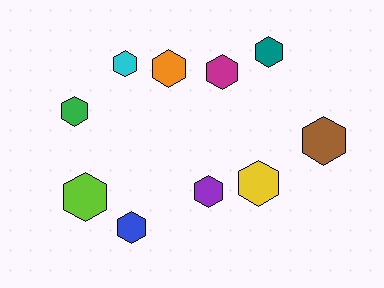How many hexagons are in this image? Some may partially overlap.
There are 10 hexagons.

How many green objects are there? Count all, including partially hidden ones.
There is 1 green object.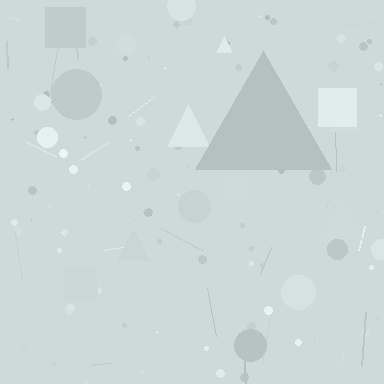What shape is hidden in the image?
A triangle is hidden in the image.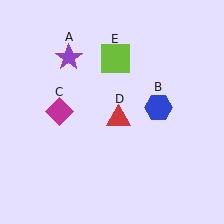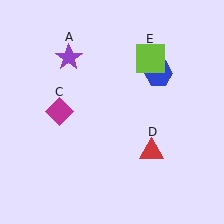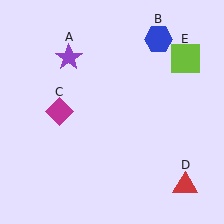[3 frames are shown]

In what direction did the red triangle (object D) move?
The red triangle (object D) moved down and to the right.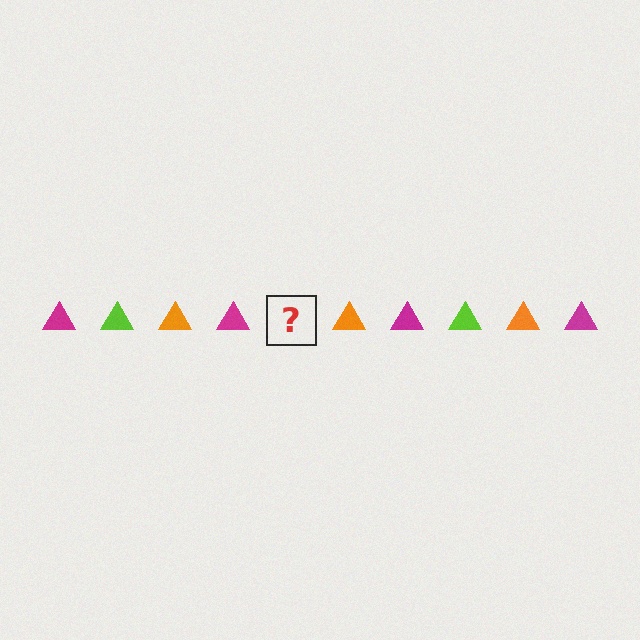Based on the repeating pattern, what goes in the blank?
The blank should be a lime triangle.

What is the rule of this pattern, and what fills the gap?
The rule is that the pattern cycles through magenta, lime, orange triangles. The gap should be filled with a lime triangle.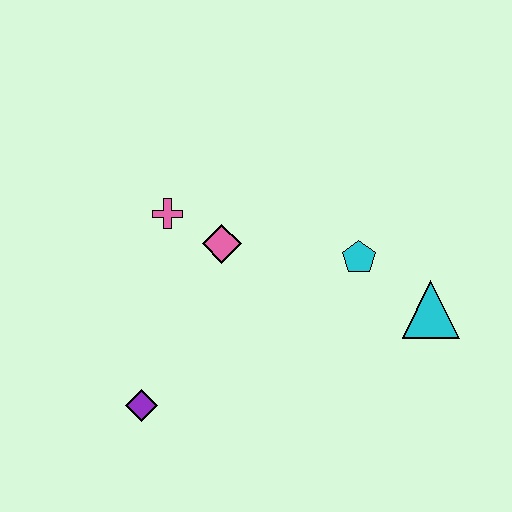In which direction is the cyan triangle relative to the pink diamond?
The cyan triangle is to the right of the pink diamond.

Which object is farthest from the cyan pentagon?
The purple diamond is farthest from the cyan pentagon.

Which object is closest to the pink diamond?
The pink cross is closest to the pink diamond.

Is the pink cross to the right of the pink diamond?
No